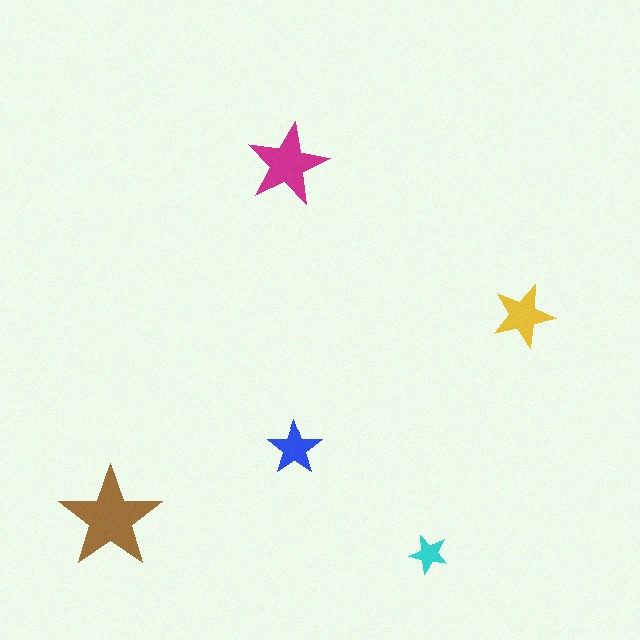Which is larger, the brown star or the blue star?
The brown one.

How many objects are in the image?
There are 5 objects in the image.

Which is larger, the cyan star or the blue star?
The blue one.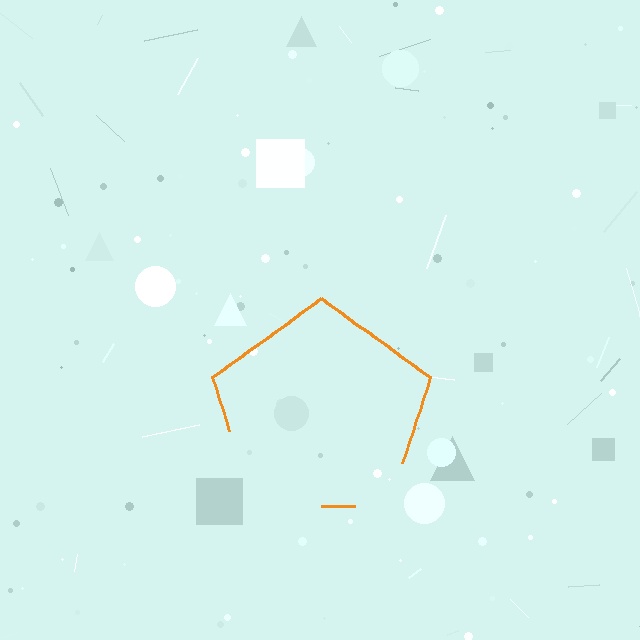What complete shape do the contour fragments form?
The contour fragments form a pentagon.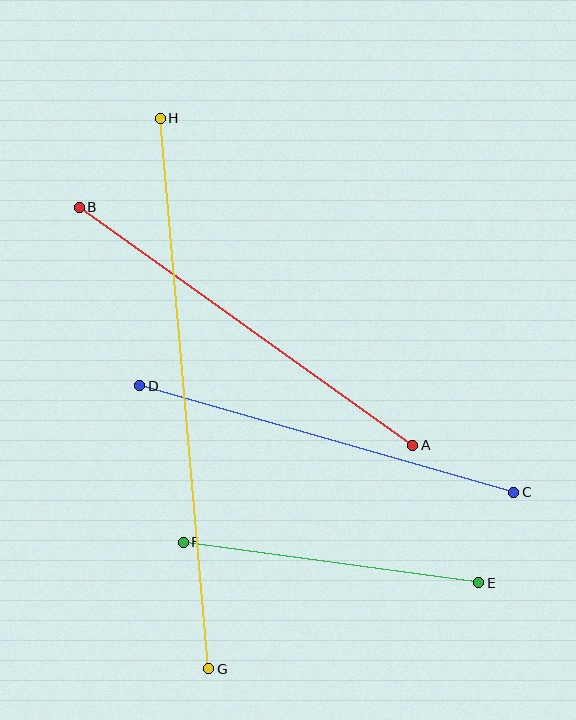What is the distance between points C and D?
The distance is approximately 388 pixels.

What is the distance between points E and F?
The distance is approximately 298 pixels.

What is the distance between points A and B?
The distance is approximately 410 pixels.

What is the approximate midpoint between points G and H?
The midpoint is at approximately (184, 393) pixels.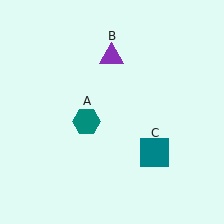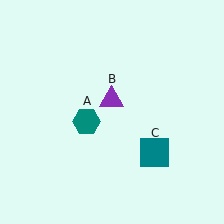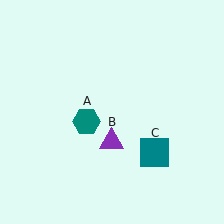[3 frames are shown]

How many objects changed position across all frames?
1 object changed position: purple triangle (object B).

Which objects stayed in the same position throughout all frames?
Teal hexagon (object A) and teal square (object C) remained stationary.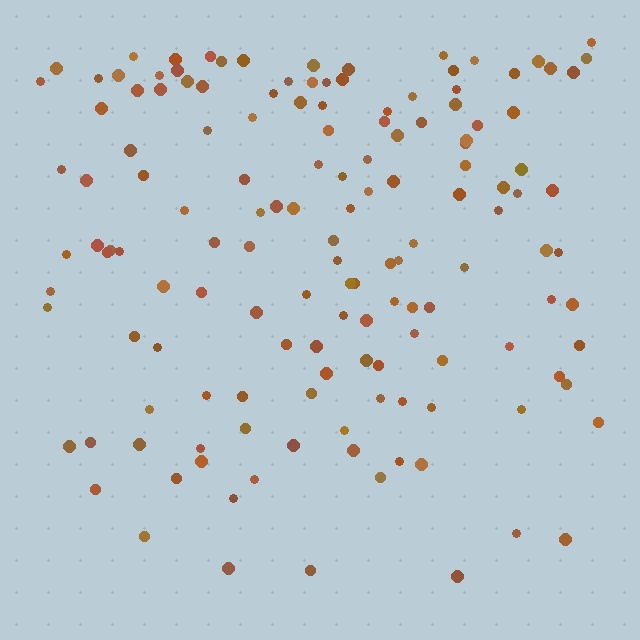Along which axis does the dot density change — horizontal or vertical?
Vertical.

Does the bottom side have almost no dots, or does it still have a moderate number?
Still a moderate number, just noticeably fewer than the top.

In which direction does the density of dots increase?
From bottom to top, with the top side densest.